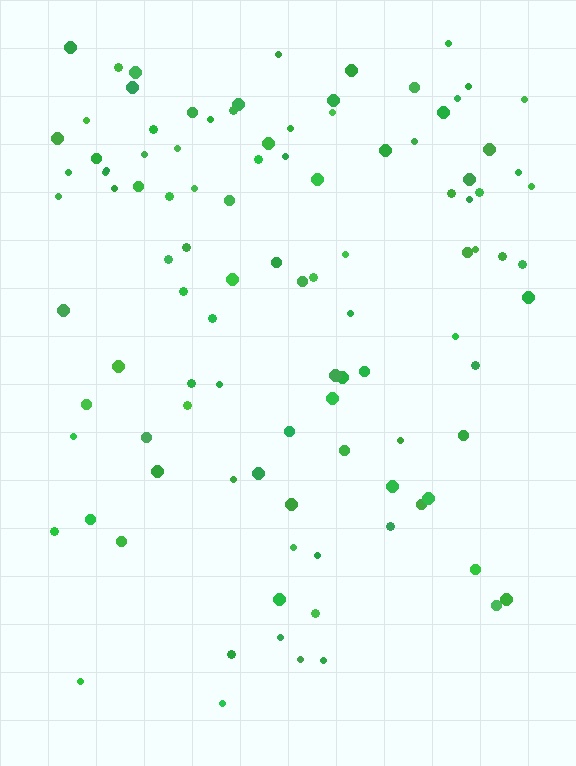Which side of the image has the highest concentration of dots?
The top.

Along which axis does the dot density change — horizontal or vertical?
Vertical.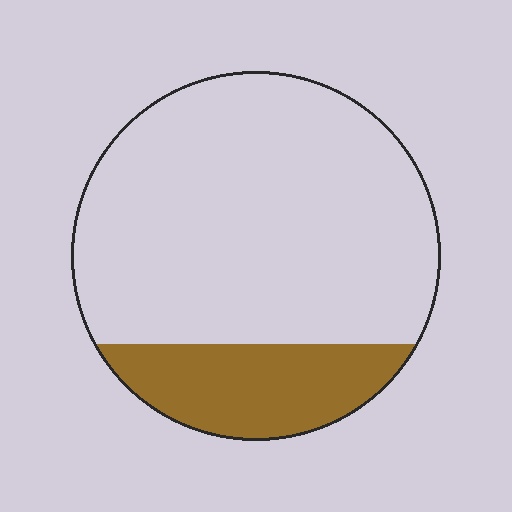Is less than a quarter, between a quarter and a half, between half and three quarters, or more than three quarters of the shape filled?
Less than a quarter.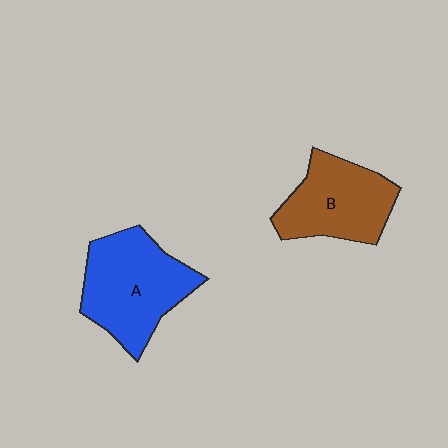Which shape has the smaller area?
Shape B (brown).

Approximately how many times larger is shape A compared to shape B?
Approximately 1.2 times.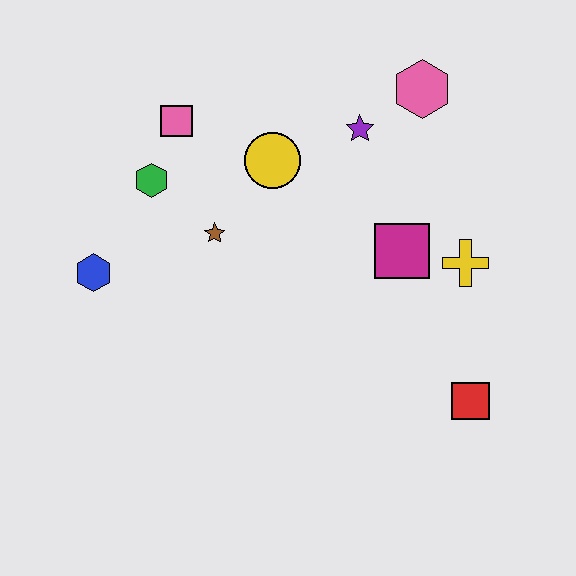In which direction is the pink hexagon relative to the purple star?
The pink hexagon is to the right of the purple star.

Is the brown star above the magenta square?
Yes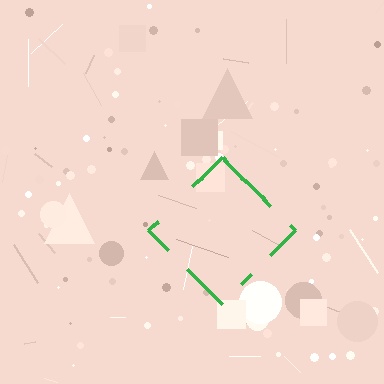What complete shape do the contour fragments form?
The contour fragments form a diamond.